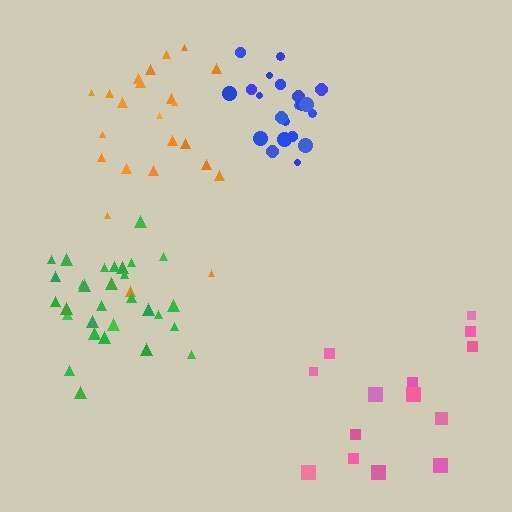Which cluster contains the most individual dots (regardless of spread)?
Green (30).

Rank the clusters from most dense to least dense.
blue, green, orange, pink.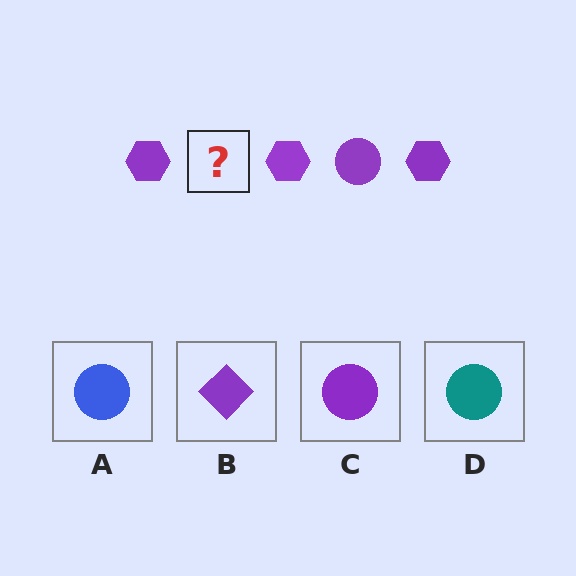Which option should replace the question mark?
Option C.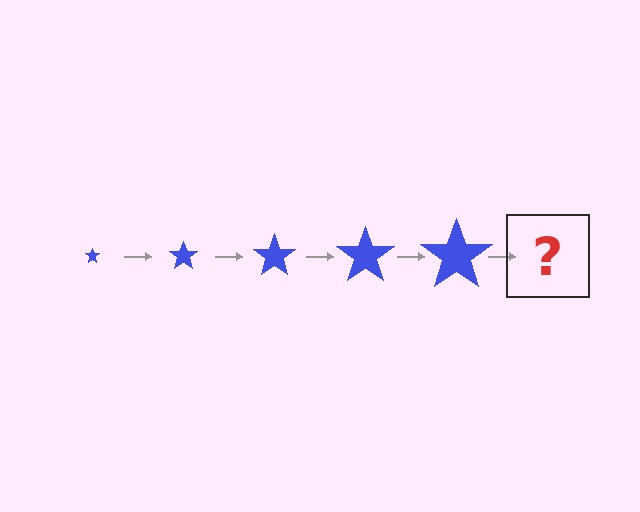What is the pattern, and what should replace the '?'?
The pattern is that the star gets progressively larger each step. The '?' should be a blue star, larger than the previous one.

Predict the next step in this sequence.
The next step is a blue star, larger than the previous one.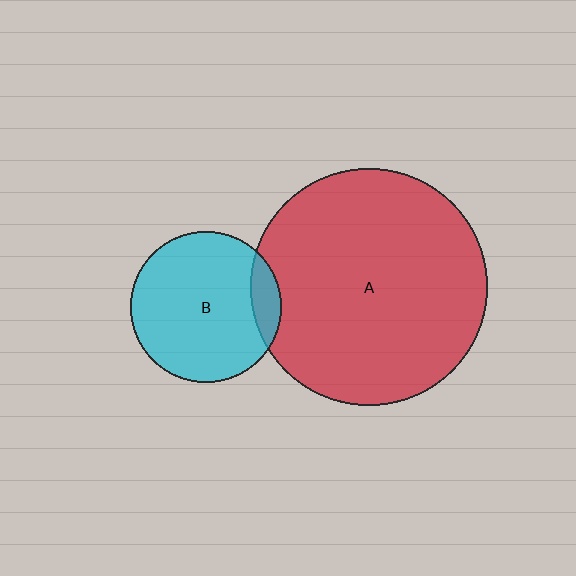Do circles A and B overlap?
Yes.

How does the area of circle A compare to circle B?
Approximately 2.4 times.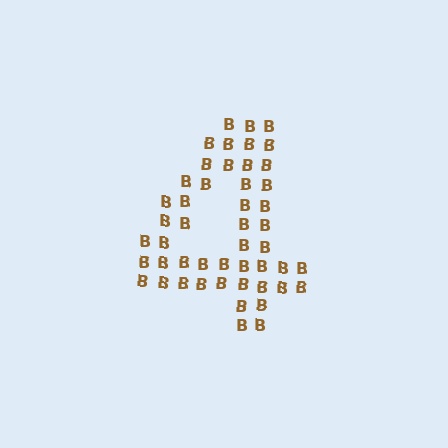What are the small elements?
The small elements are letter B's.